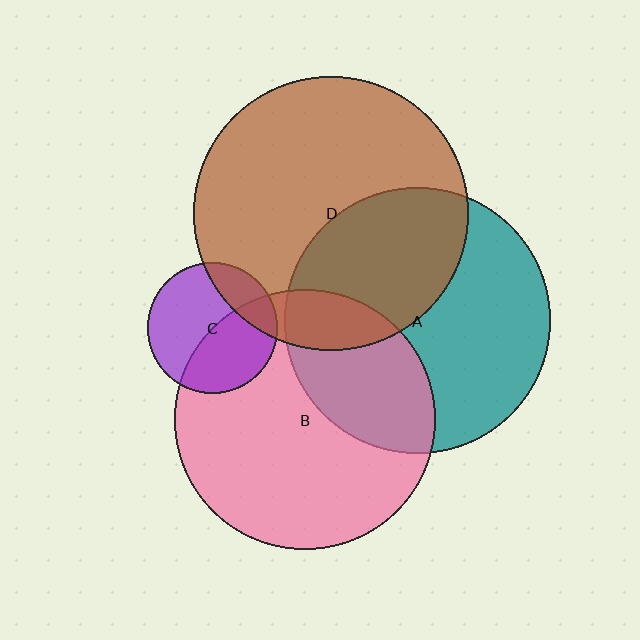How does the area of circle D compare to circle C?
Approximately 4.4 times.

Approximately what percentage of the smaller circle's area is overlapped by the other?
Approximately 30%.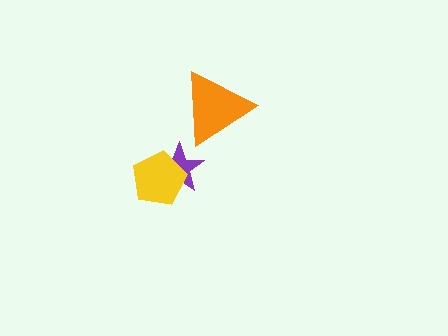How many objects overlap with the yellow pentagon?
1 object overlaps with the yellow pentagon.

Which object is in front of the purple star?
The yellow pentagon is in front of the purple star.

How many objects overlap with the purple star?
1 object overlaps with the purple star.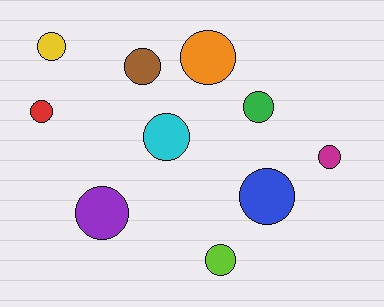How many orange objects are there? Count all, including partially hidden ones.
There is 1 orange object.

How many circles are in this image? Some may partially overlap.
There are 10 circles.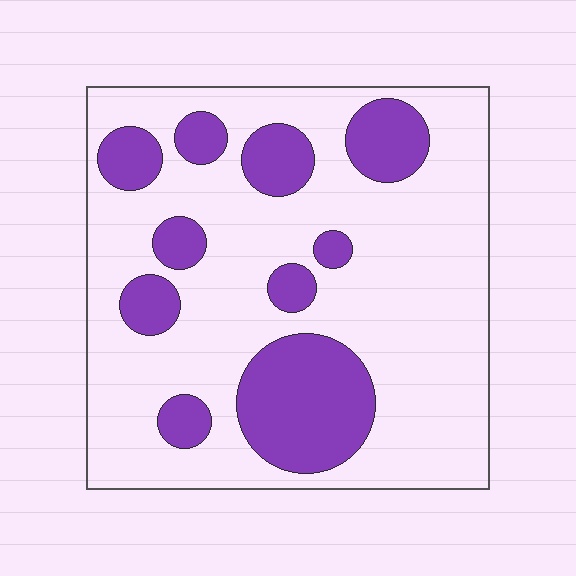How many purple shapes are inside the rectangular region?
10.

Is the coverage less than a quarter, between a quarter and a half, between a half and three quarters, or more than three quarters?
Between a quarter and a half.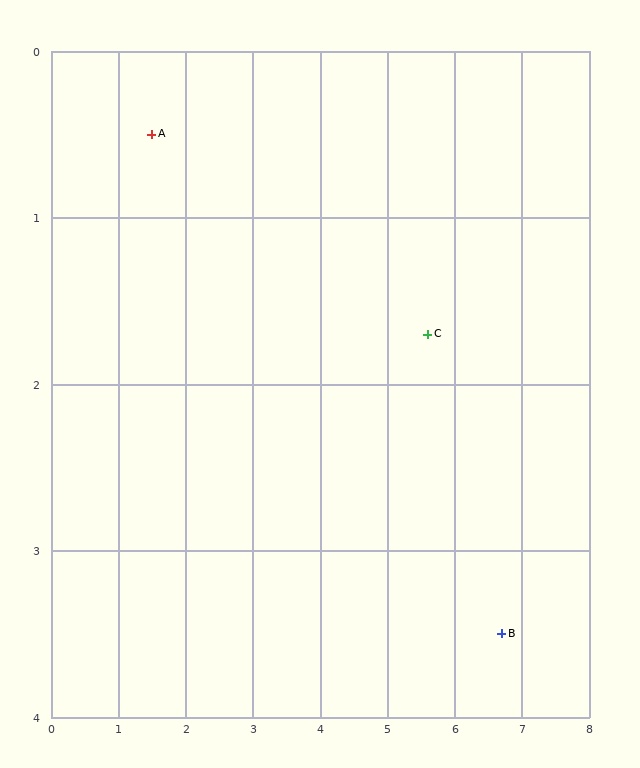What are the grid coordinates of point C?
Point C is at approximately (5.6, 1.7).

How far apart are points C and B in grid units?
Points C and B are about 2.1 grid units apart.